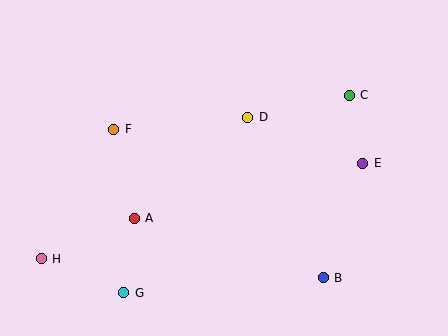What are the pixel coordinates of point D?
Point D is at (248, 117).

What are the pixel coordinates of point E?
Point E is at (363, 163).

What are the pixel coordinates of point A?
Point A is at (134, 218).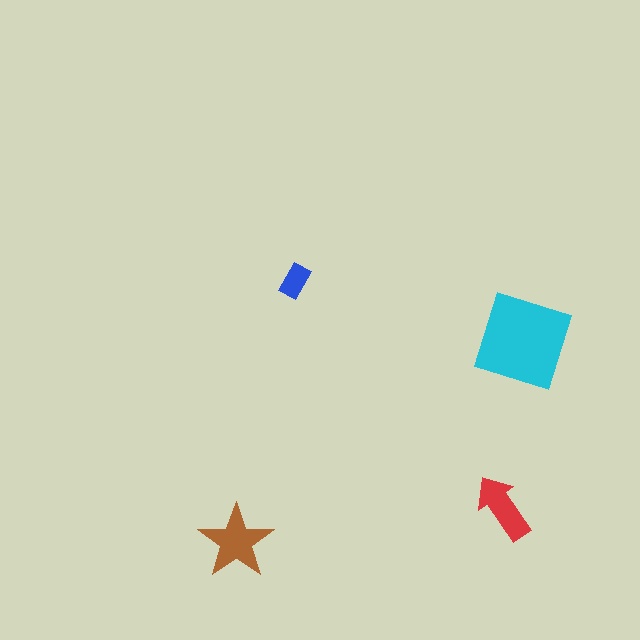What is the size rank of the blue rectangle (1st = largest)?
4th.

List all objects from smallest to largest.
The blue rectangle, the red arrow, the brown star, the cyan square.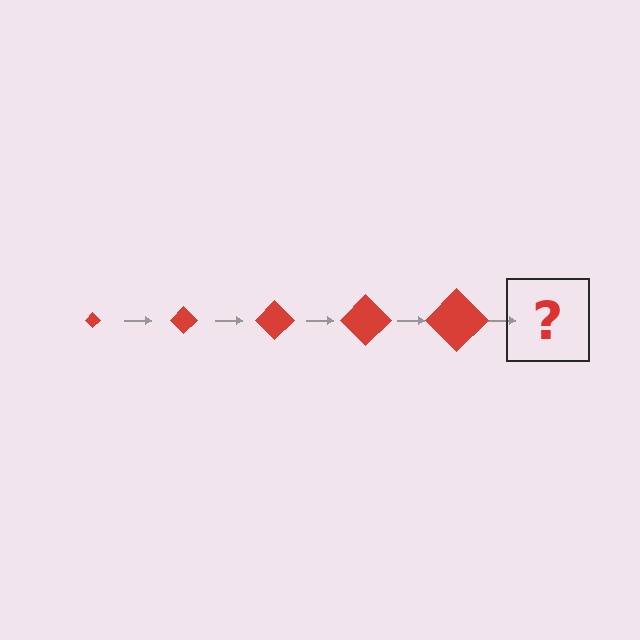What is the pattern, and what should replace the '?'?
The pattern is that the diamond gets progressively larger each step. The '?' should be a red diamond, larger than the previous one.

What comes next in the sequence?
The next element should be a red diamond, larger than the previous one.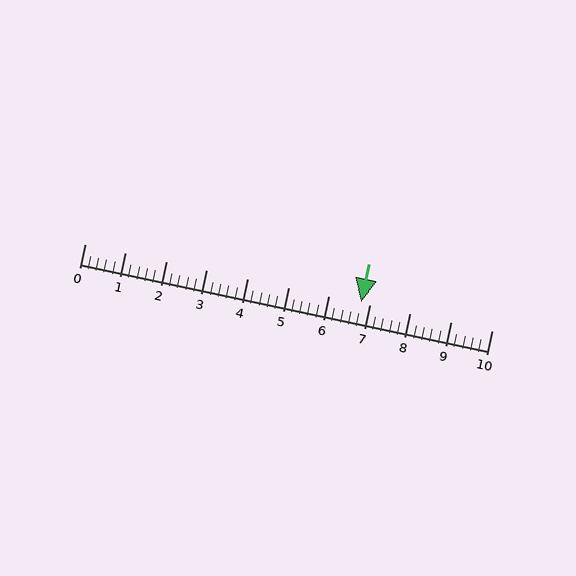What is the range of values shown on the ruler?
The ruler shows values from 0 to 10.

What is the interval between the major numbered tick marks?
The major tick marks are spaced 1 units apart.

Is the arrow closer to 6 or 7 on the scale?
The arrow is closer to 7.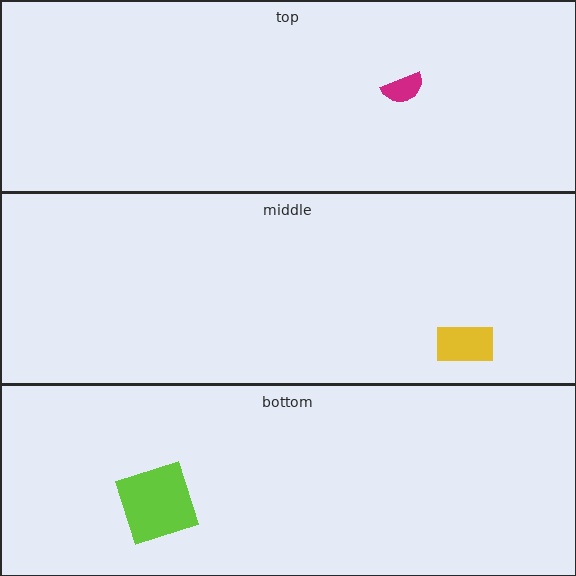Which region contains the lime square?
The bottom region.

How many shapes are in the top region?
1.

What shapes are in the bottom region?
The lime square.